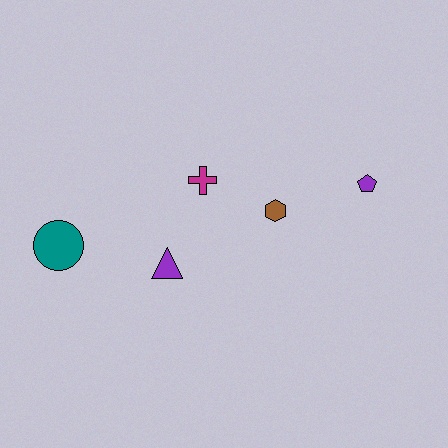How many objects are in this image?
There are 5 objects.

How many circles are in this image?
There is 1 circle.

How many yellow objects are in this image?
There are no yellow objects.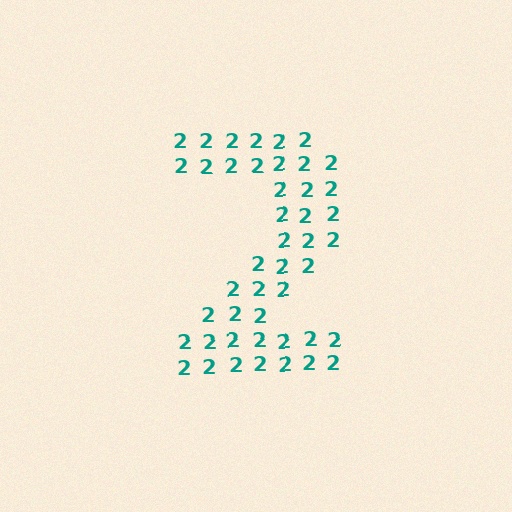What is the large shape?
The large shape is the digit 2.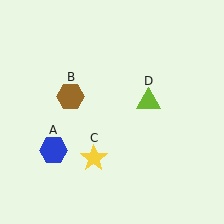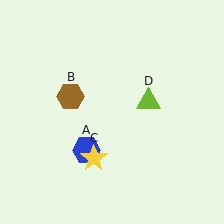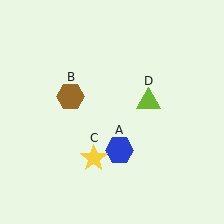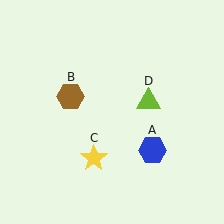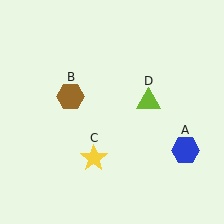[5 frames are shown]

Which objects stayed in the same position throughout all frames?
Brown hexagon (object B) and yellow star (object C) and lime triangle (object D) remained stationary.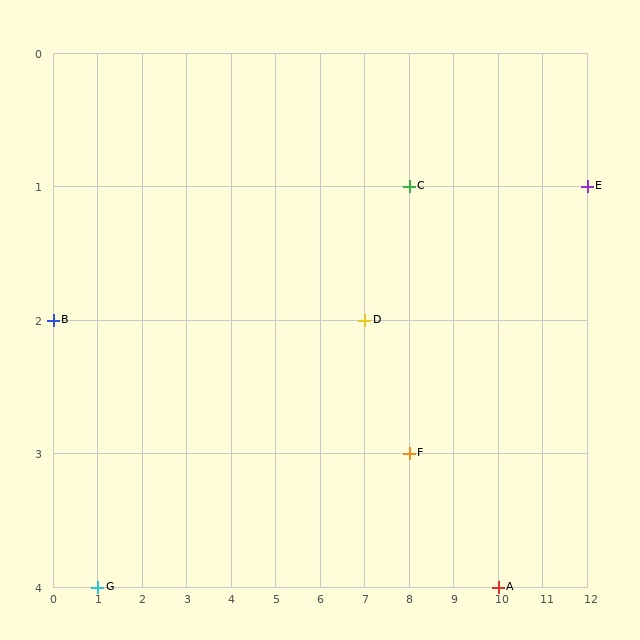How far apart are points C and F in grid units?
Points C and F are 2 rows apart.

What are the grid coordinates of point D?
Point D is at grid coordinates (7, 2).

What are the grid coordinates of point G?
Point G is at grid coordinates (1, 4).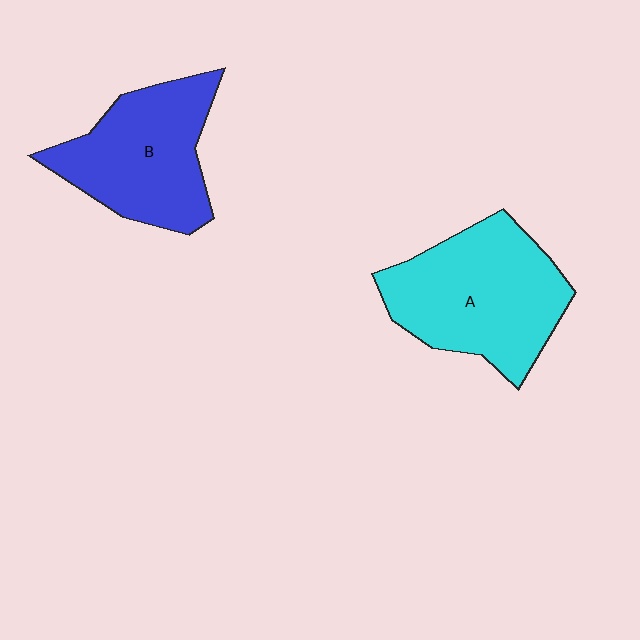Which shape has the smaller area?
Shape B (blue).